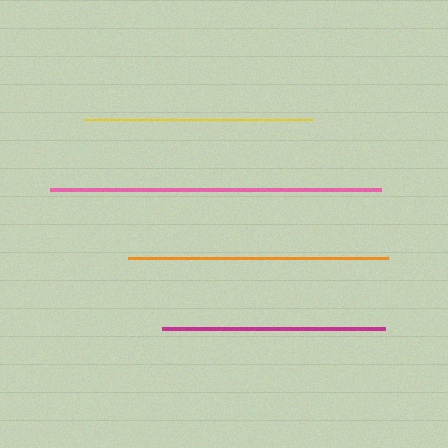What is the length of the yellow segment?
The yellow segment is approximately 230 pixels long.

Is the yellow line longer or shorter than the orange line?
The orange line is longer than the yellow line.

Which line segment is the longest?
The pink line is the longest at approximately 331 pixels.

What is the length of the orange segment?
The orange segment is approximately 260 pixels long.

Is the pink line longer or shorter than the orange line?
The pink line is longer than the orange line.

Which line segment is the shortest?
The magenta line is the shortest at approximately 223 pixels.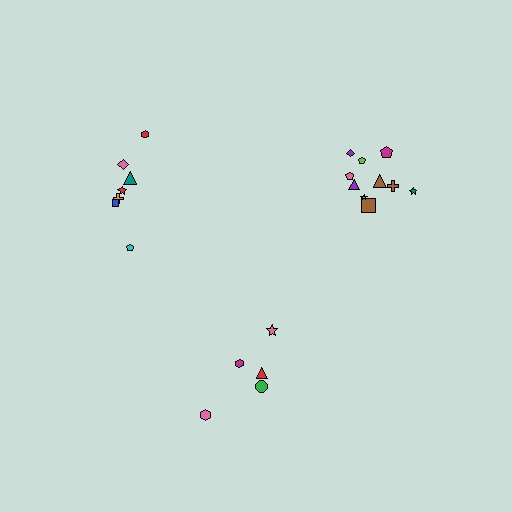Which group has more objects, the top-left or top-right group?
The top-right group.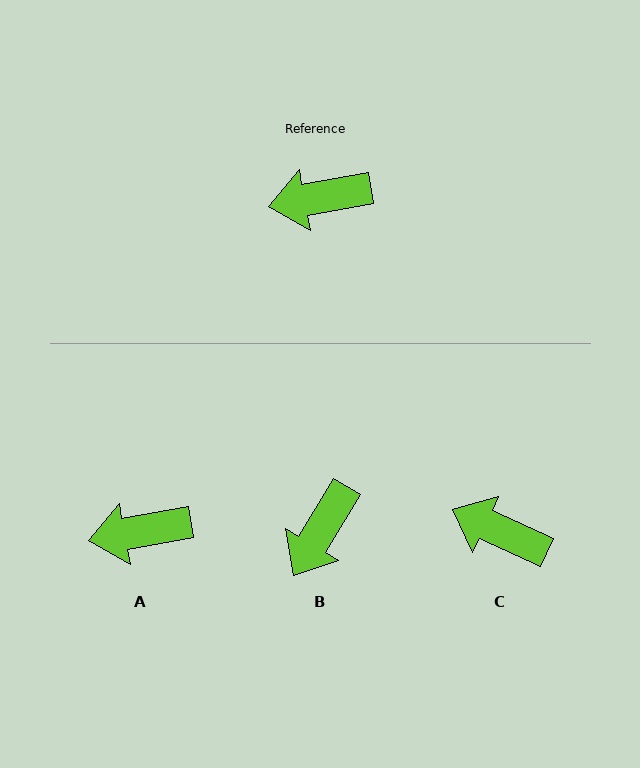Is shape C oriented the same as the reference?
No, it is off by about 35 degrees.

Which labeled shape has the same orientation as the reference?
A.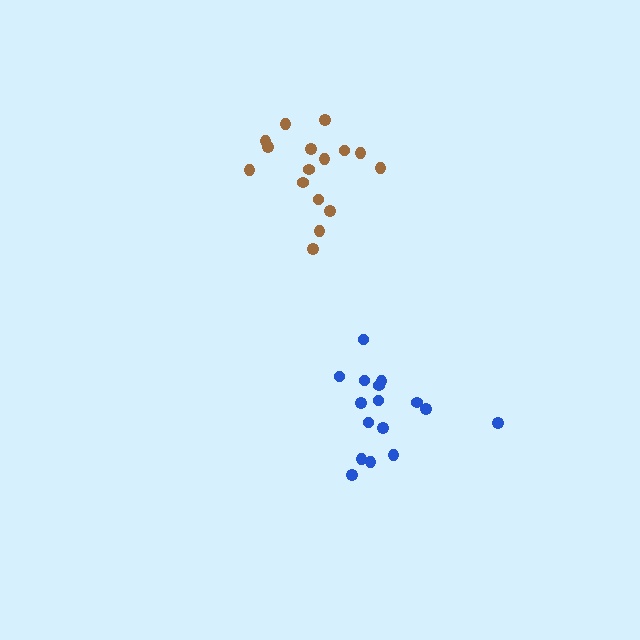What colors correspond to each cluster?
The clusters are colored: blue, brown.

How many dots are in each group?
Group 1: 16 dots, Group 2: 16 dots (32 total).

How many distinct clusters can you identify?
There are 2 distinct clusters.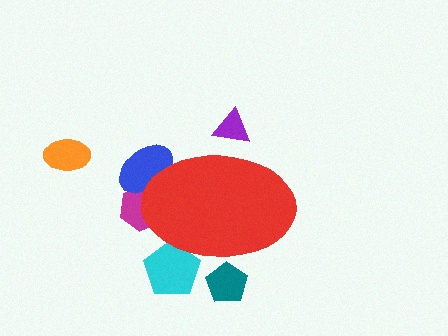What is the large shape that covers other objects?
A red ellipse.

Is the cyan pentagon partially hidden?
Yes, the cyan pentagon is partially hidden behind the red ellipse.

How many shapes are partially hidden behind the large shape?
5 shapes are partially hidden.